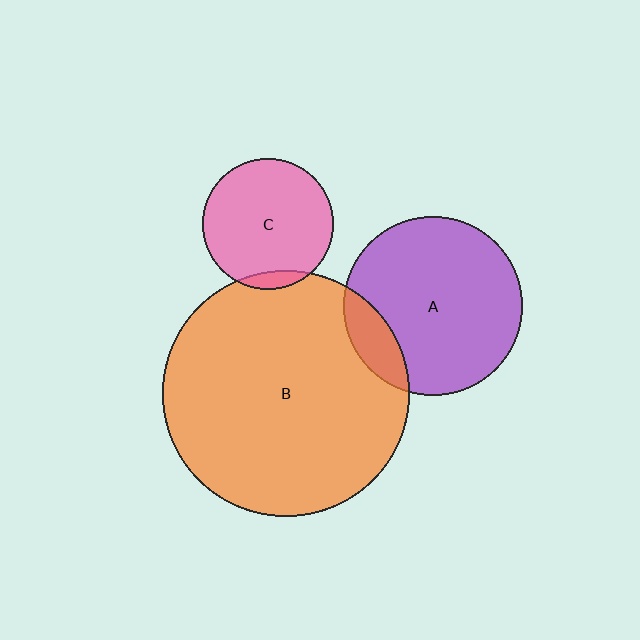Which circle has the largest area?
Circle B (orange).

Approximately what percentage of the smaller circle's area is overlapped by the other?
Approximately 15%.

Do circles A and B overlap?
Yes.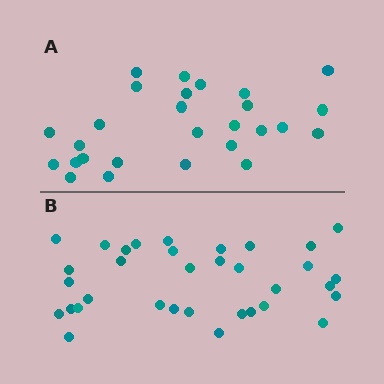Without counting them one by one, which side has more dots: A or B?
Region B (the bottom region) has more dots.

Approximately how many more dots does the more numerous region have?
Region B has roughly 8 or so more dots than region A.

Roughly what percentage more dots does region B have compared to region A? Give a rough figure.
About 25% more.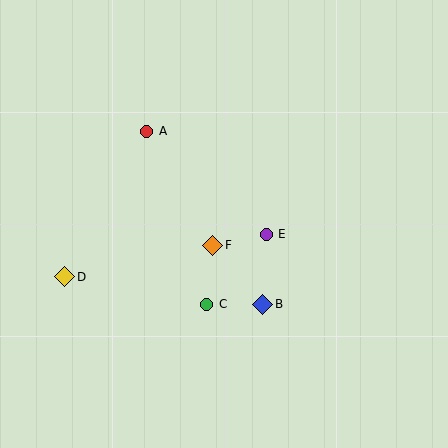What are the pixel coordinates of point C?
Point C is at (207, 304).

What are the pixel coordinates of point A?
Point A is at (147, 131).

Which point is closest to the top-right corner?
Point E is closest to the top-right corner.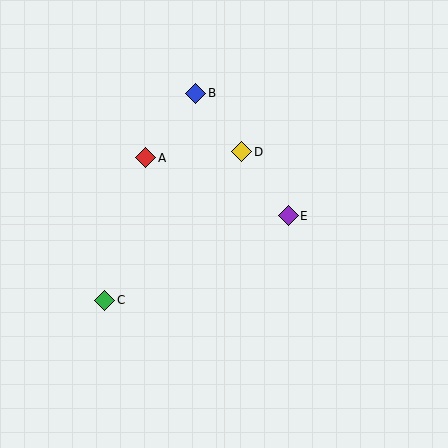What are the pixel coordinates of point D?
Point D is at (242, 152).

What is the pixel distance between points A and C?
The distance between A and C is 148 pixels.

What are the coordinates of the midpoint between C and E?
The midpoint between C and E is at (197, 258).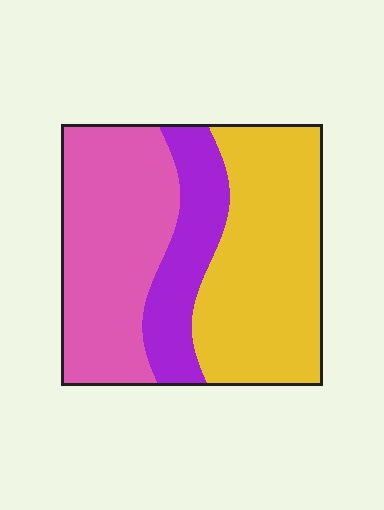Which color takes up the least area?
Purple, at roughly 20%.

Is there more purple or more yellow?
Yellow.